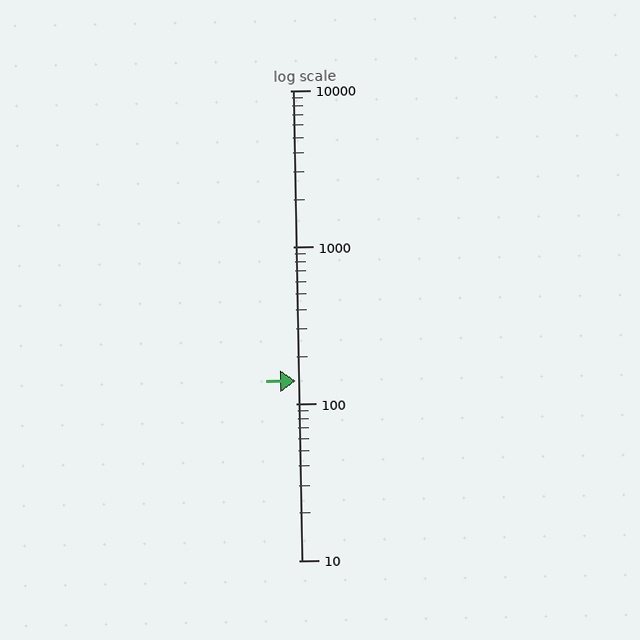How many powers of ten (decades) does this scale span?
The scale spans 3 decades, from 10 to 10000.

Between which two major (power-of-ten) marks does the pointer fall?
The pointer is between 100 and 1000.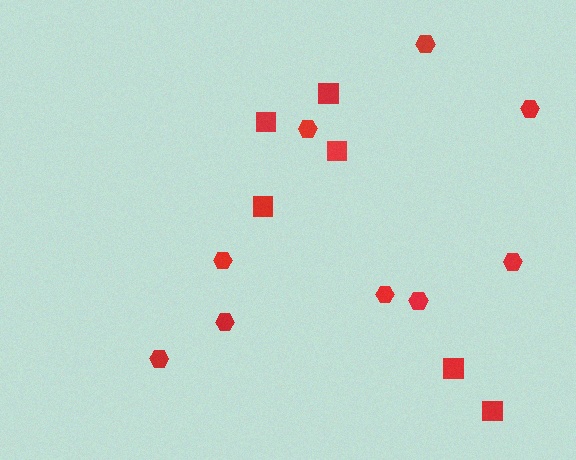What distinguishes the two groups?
There are 2 groups: one group of squares (6) and one group of hexagons (9).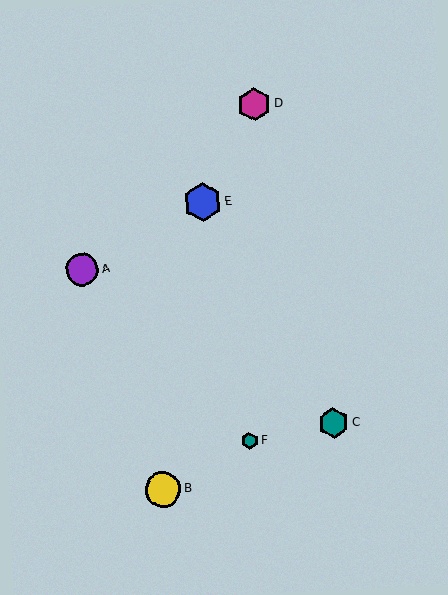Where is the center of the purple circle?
The center of the purple circle is at (82, 270).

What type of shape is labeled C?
Shape C is a teal hexagon.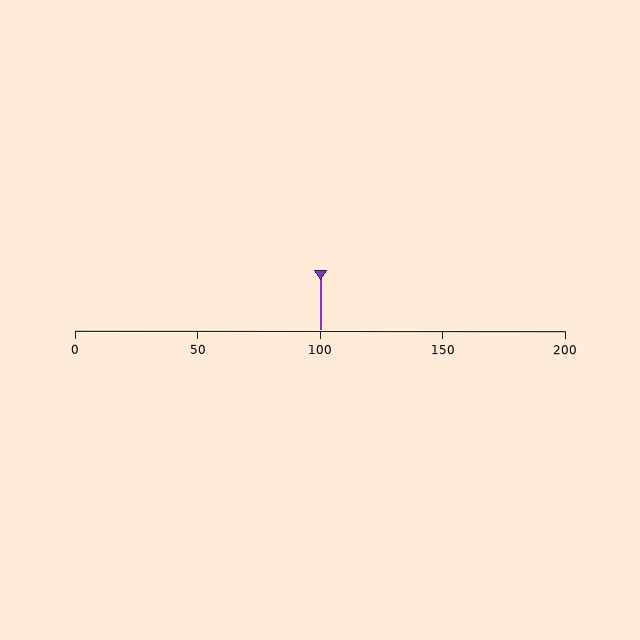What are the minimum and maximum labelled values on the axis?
The axis runs from 0 to 200.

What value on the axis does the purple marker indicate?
The marker indicates approximately 100.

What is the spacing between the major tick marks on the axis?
The major ticks are spaced 50 apart.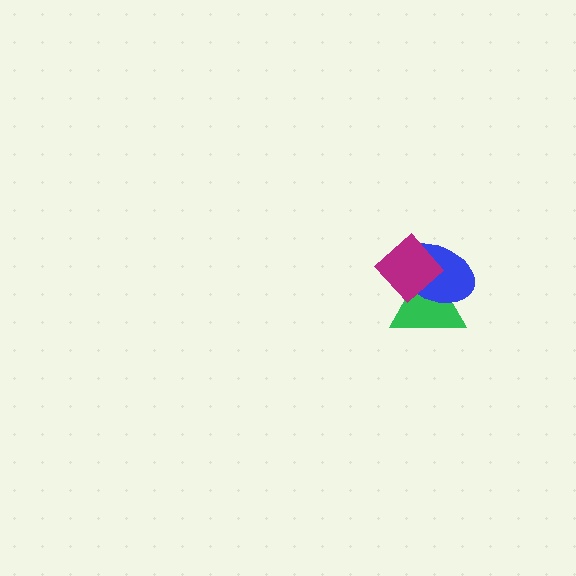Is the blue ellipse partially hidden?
Yes, it is partially covered by another shape.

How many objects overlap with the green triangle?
2 objects overlap with the green triangle.